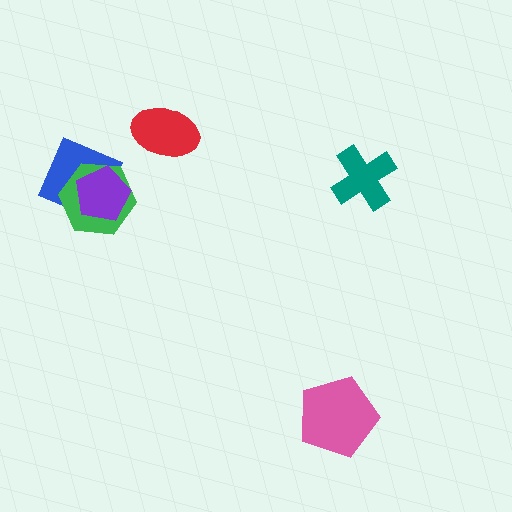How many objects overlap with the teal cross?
0 objects overlap with the teal cross.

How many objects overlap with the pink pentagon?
0 objects overlap with the pink pentagon.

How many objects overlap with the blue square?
2 objects overlap with the blue square.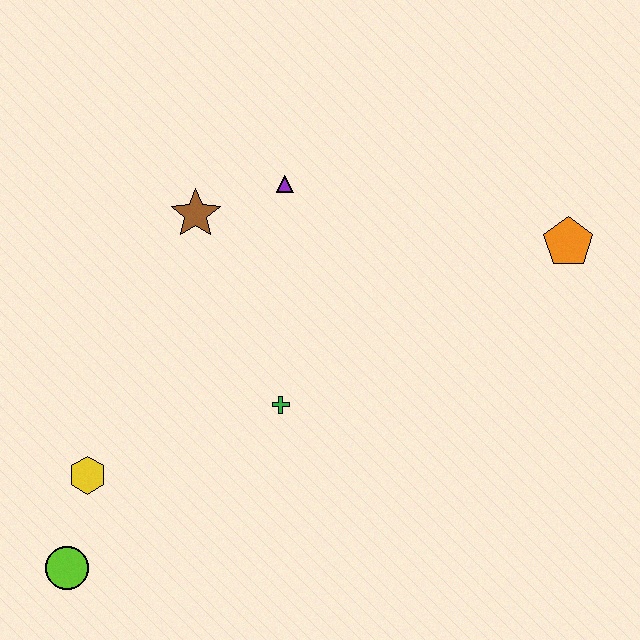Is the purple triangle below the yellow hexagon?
No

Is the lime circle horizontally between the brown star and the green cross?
No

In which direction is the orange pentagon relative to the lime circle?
The orange pentagon is to the right of the lime circle.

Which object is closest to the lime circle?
The yellow hexagon is closest to the lime circle.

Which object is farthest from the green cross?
The orange pentagon is farthest from the green cross.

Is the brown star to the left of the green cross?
Yes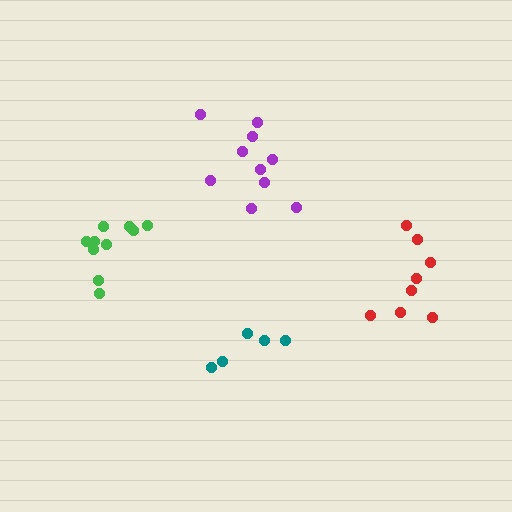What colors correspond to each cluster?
The clusters are colored: green, red, purple, teal.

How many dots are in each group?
Group 1: 10 dots, Group 2: 8 dots, Group 3: 10 dots, Group 4: 5 dots (33 total).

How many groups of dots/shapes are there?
There are 4 groups.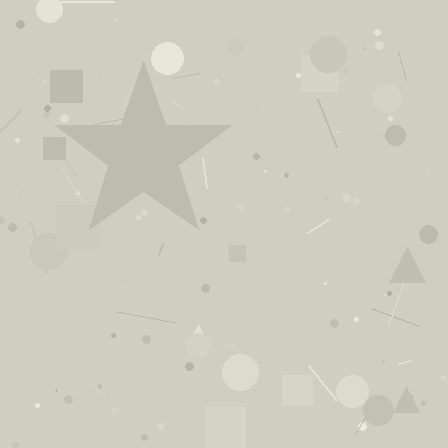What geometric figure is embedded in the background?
A star is embedded in the background.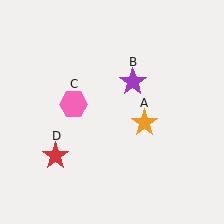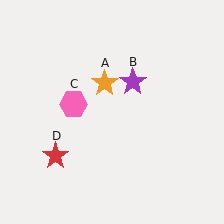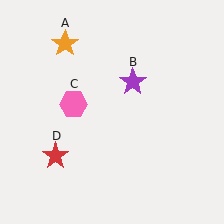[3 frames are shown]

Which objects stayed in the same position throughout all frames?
Purple star (object B) and pink hexagon (object C) and red star (object D) remained stationary.